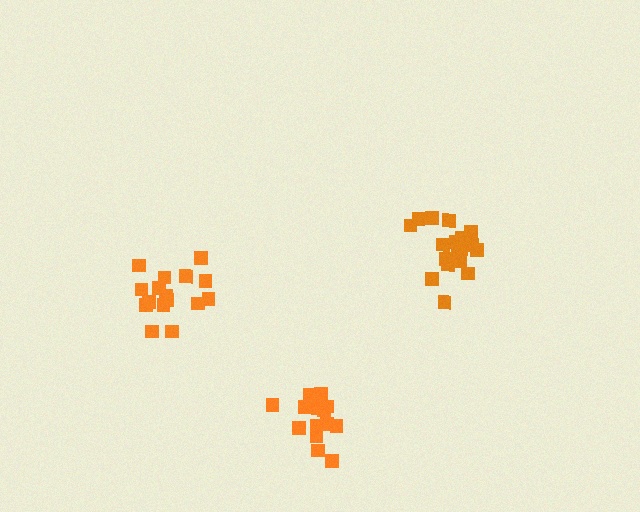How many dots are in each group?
Group 1: 16 dots, Group 2: 20 dots, Group 3: 16 dots (52 total).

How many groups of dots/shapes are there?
There are 3 groups.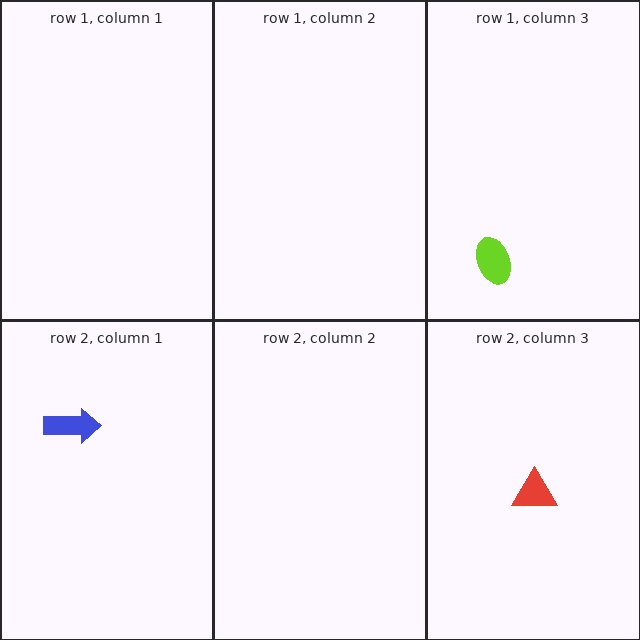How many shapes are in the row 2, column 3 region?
1.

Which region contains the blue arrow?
The row 2, column 1 region.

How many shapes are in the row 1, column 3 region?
1.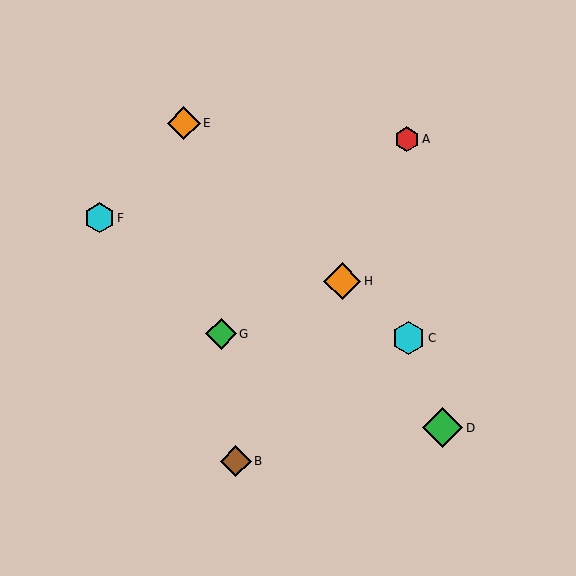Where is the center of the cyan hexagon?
The center of the cyan hexagon is at (409, 338).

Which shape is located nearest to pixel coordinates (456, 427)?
The green diamond (labeled D) at (443, 428) is nearest to that location.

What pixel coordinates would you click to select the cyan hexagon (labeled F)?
Click at (99, 218) to select the cyan hexagon F.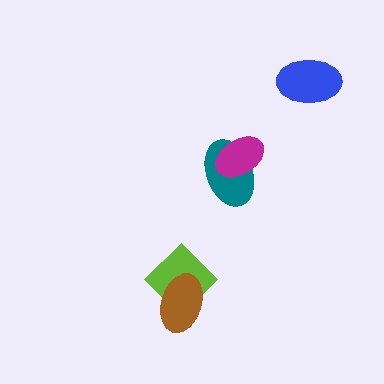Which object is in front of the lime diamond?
The brown ellipse is in front of the lime diamond.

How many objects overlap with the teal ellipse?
1 object overlaps with the teal ellipse.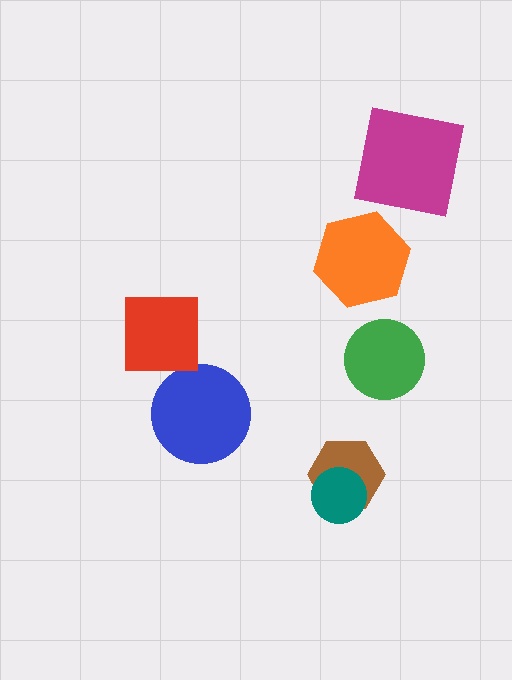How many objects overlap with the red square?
0 objects overlap with the red square.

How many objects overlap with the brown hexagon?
1 object overlaps with the brown hexagon.